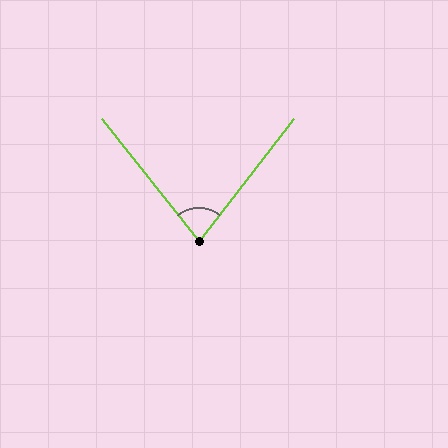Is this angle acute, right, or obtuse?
It is acute.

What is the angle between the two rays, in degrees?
Approximately 76 degrees.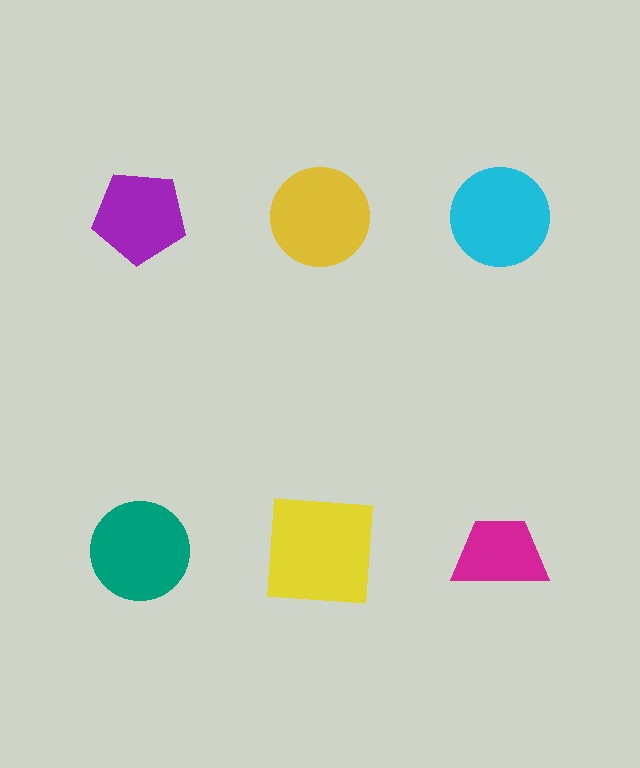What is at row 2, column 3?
A magenta trapezoid.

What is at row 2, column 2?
A yellow square.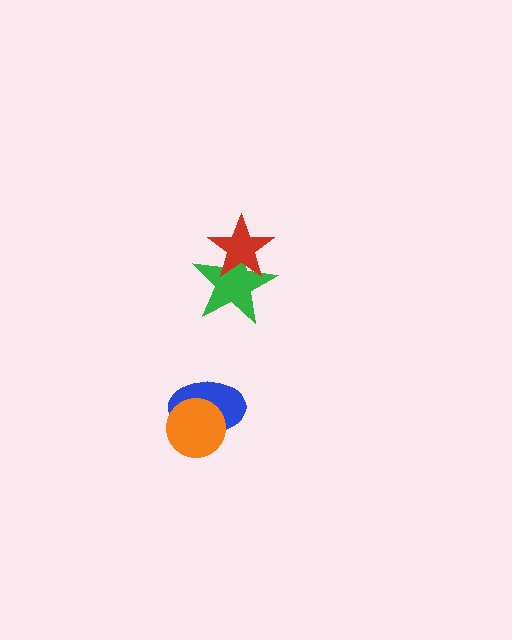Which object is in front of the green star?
The red star is in front of the green star.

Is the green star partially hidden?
Yes, it is partially covered by another shape.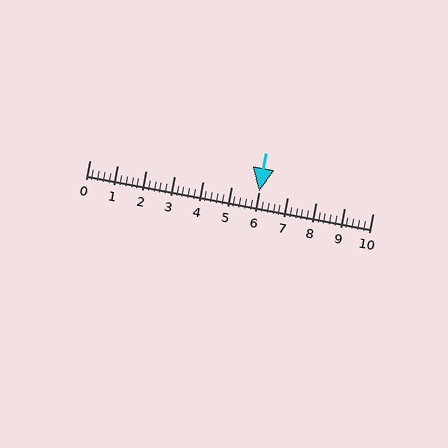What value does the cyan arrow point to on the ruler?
The cyan arrow points to approximately 6.0.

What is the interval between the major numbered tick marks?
The major tick marks are spaced 1 units apart.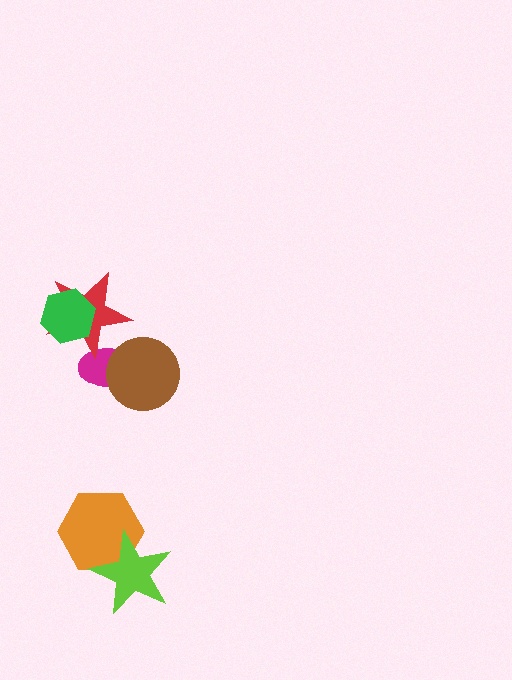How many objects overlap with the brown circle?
1 object overlaps with the brown circle.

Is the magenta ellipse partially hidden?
Yes, it is partially covered by another shape.